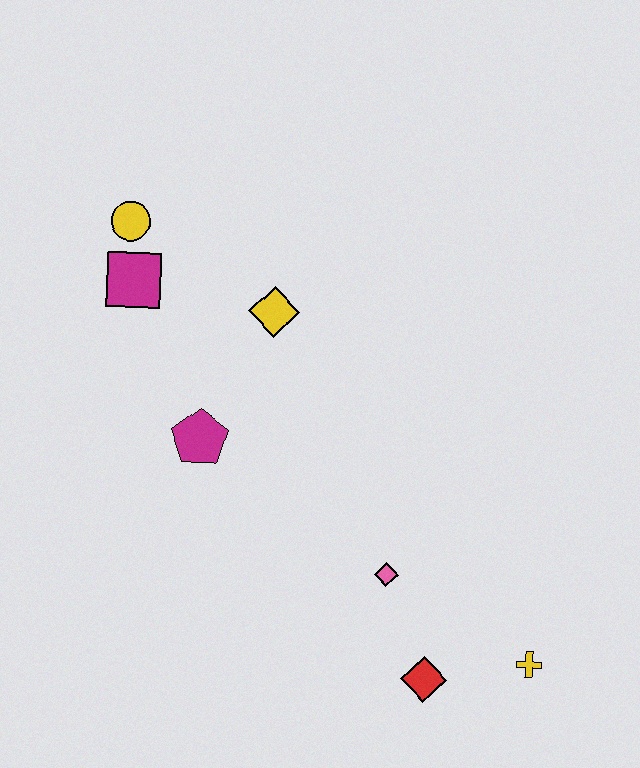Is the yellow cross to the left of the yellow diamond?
No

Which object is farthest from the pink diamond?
The yellow circle is farthest from the pink diamond.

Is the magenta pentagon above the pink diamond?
Yes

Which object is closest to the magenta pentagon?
The yellow diamond is closest to the magenta pentagon.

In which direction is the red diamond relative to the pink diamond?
The red diamond is below the pink diamond.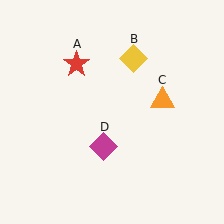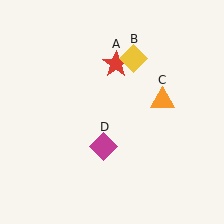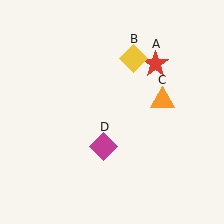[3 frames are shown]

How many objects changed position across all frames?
1 object changed position: red star (object A).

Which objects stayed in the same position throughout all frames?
Yellow diamond (object B) and orange triangle (object C) and magenta diamond (object D) remained stationary.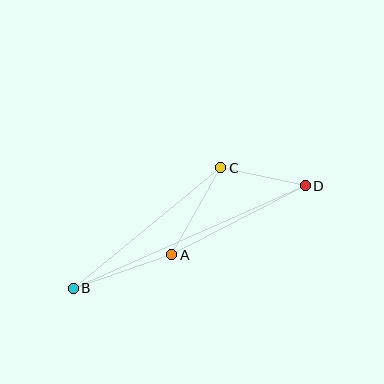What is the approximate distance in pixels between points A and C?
The distance between A and C is approximately 100 pixels.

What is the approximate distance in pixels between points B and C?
The distance between B and C is approximately 190 pixels.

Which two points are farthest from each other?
Points B and D are farthest from each other.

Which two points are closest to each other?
Points C and D are closest to each other.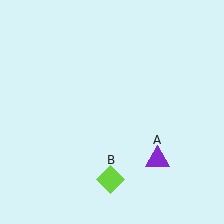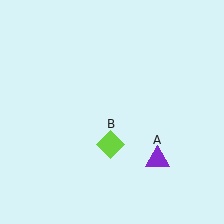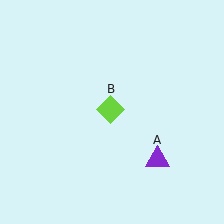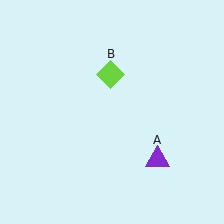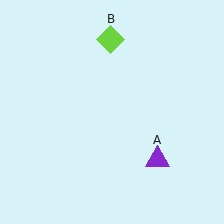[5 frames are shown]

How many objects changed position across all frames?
1 object changed position: lime diamond (object B).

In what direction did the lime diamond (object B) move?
The lime diamond (object B) moved up.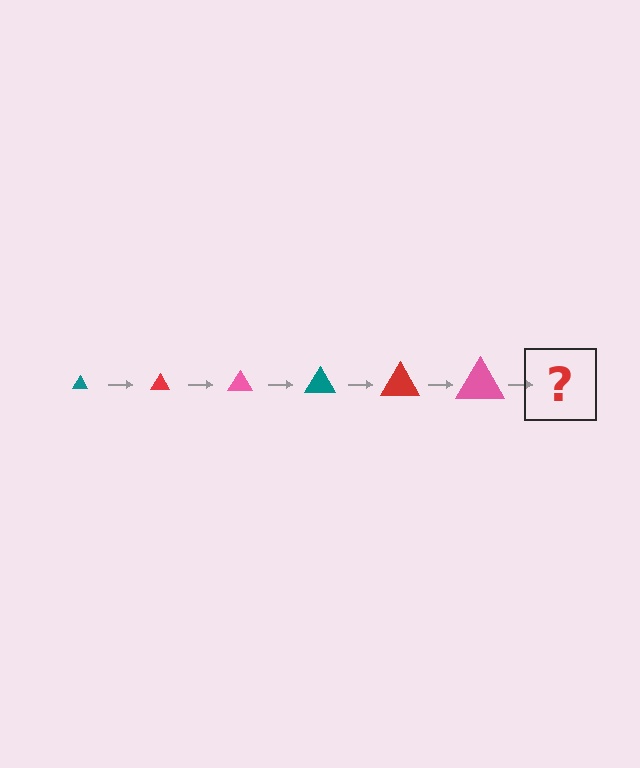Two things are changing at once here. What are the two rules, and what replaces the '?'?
The two rules are that the triangle grows larger each step and the color cycles through teal, red, and pink. The '?' should be a teal triangle, larger than the previous one.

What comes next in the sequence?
The next element should be a teal triangle, larger than the previous one.